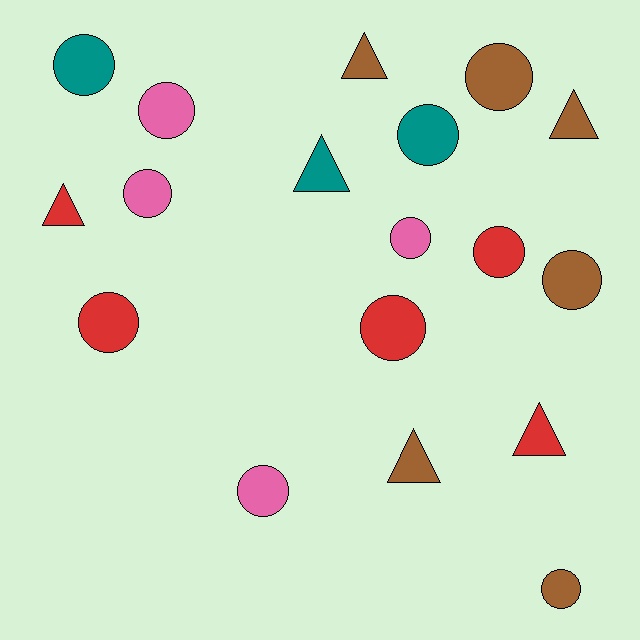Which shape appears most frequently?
Circle, with 12 objects.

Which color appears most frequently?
Brown, with 6 objects.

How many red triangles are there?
There are 2 red triangles.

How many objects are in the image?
There are 18 objects.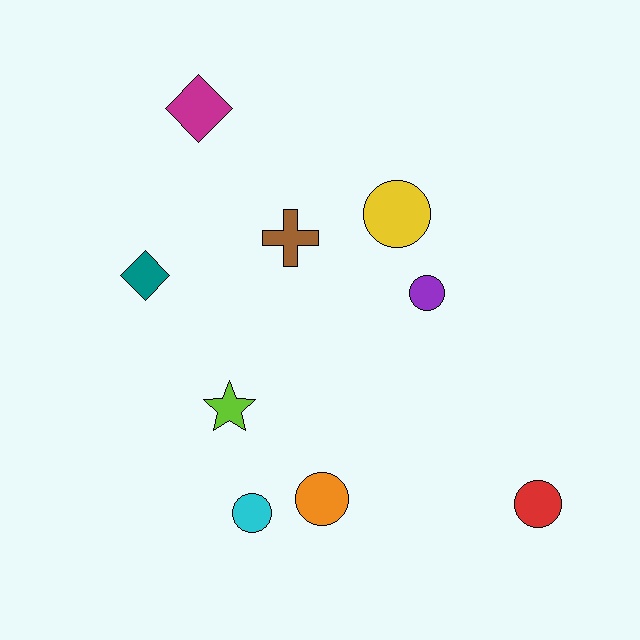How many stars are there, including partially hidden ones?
There is 1 star.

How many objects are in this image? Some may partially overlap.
There are 9 objects.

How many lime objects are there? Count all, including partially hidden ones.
There is 1 lime object.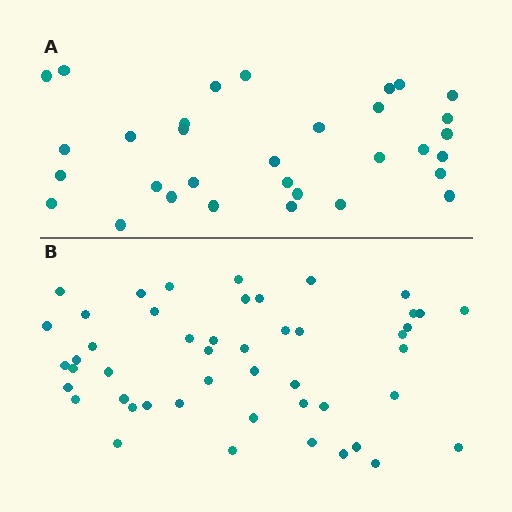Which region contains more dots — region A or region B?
Region B (the bottom region) has more dots.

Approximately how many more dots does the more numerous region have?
Region B has approximately 15 more dots than region A.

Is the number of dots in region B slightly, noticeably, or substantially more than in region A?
Region B has substantially more. The ratio is roughly 1.5 to 1.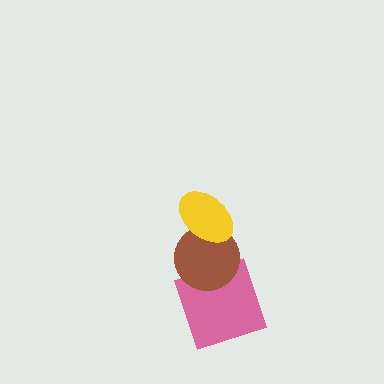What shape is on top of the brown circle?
The yellow ellipse is on top of the brown circle.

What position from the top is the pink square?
The pink square is 3rd from the top.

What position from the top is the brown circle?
The brown circle is 2nd from the top.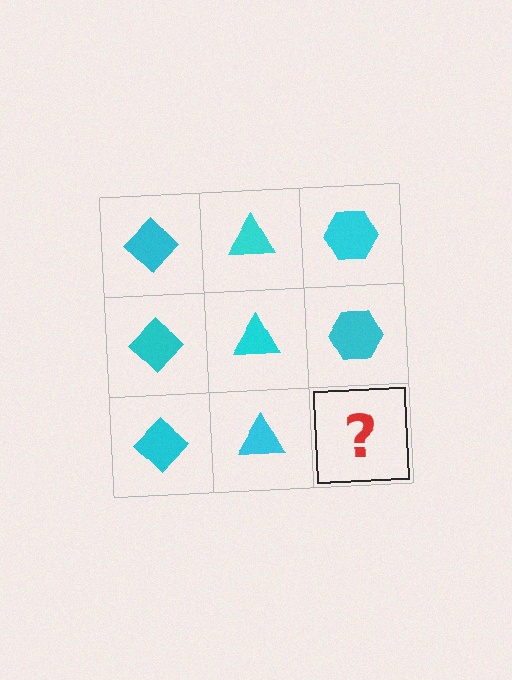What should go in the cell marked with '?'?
The missing cell should contain a cyan hexagon.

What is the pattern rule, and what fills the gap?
The rule is that each column has a consistent shape. The gap should be filled with a cyan hexagon.